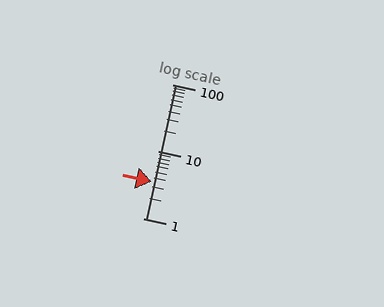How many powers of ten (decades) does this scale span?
The scale spans 2 decades, from 1 to 100.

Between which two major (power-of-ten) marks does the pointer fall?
The pointer is between 1 and 10.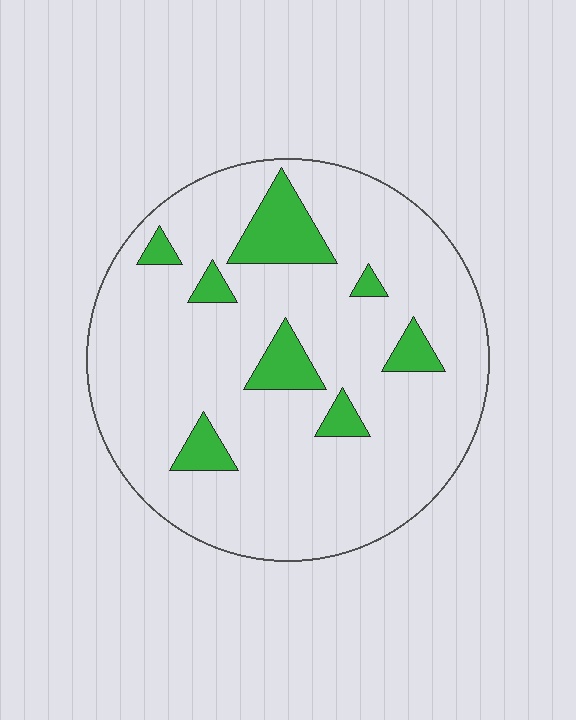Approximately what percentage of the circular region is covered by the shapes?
Approximately 15%.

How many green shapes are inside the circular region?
8.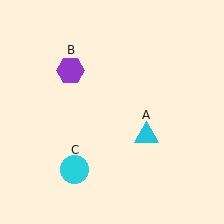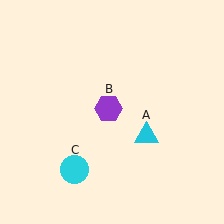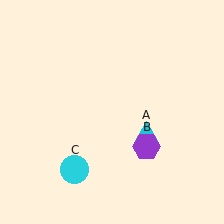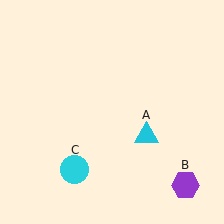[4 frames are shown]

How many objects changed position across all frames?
1 object changed position: purple hexagon (object B).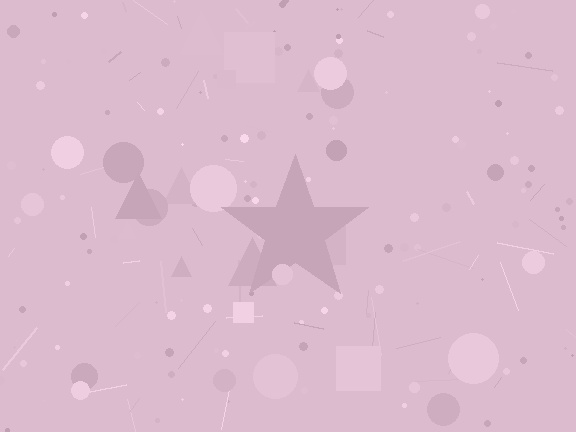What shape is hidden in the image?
A star is hidden in the image.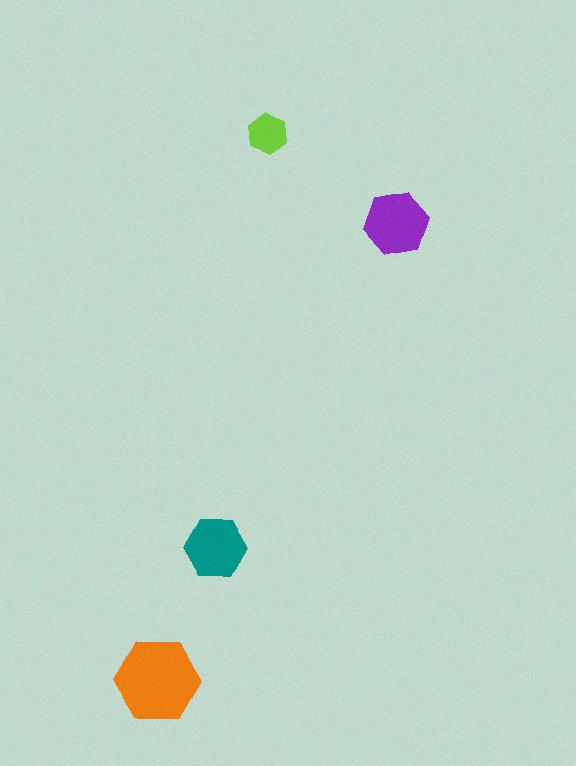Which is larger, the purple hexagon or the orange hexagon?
The orange one.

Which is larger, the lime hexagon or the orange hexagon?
The orange one.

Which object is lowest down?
The orange hexagon is bottommost.